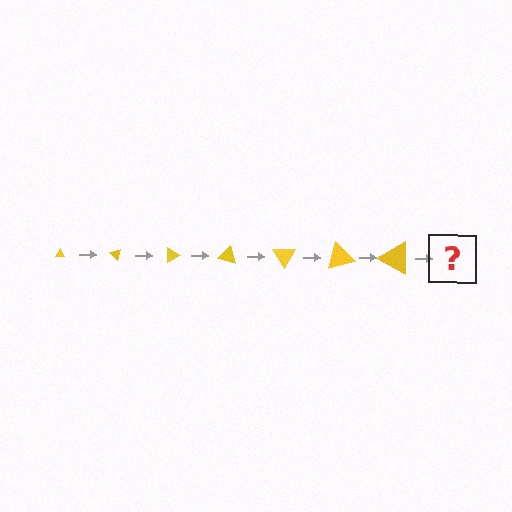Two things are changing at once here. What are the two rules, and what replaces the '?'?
The two rules are that the triangle grows larger each step and it rotates 45 degrees each step. The '?' should be a triangle, larger than the previous one and rotated 315 degrees from the start.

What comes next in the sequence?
The next element should be a triangle, larger than the previous one and rotated 315 degrees from the start.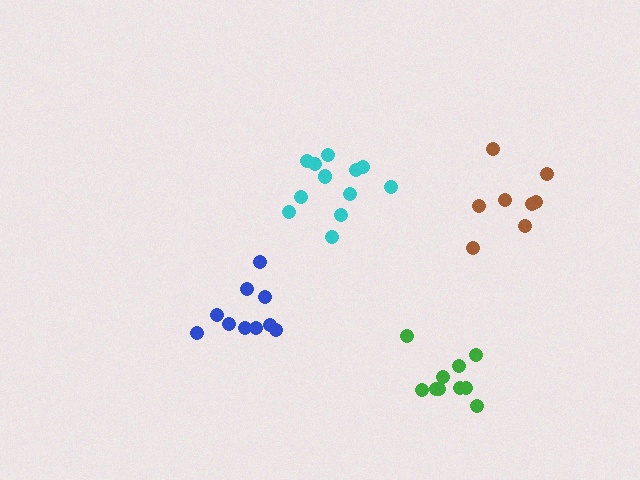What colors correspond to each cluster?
The clusters are colored: blue, green, cyan, brown.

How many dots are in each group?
Group 1: 10 dots, Group 2: 10 dots, Group 3: 13 dots, Group 4: 8 dots (41 total).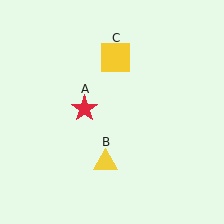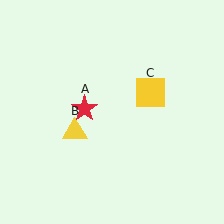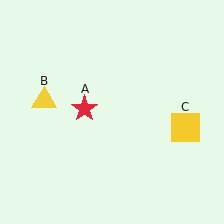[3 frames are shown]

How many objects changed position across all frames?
2 objects changed position: yellow triangle (object B), yellow square (object C).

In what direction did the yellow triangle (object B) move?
The yellow triangle (object B) moved up and to the left.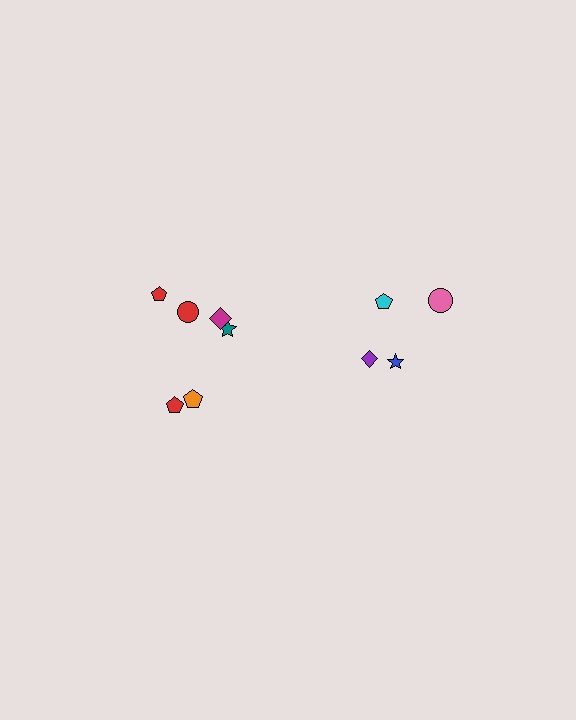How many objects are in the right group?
There are 4 objects.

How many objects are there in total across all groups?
There are 10 objects.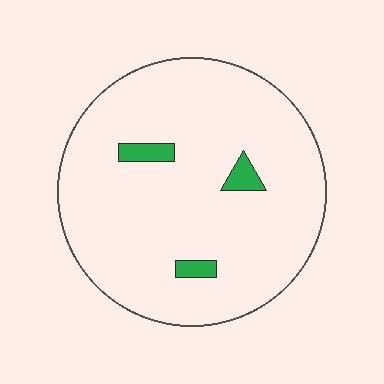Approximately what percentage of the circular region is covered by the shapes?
Approximately 5%.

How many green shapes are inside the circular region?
3.